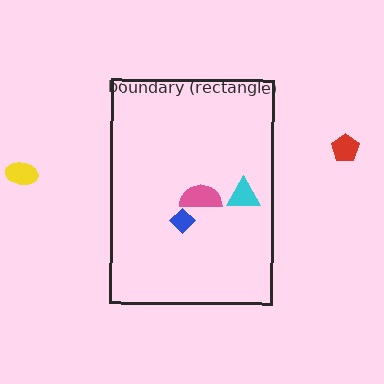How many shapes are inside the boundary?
3 inside, 2 outside.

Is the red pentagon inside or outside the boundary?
Outside.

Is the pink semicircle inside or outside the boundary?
Inside.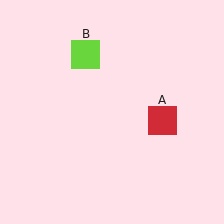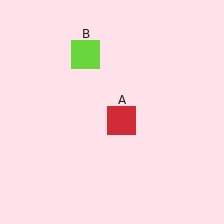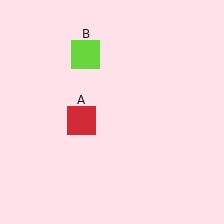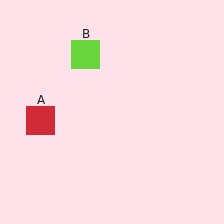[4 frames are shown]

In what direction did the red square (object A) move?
The red square (object A) moved left.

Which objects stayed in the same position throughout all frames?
Lime square (object B) remained stationary.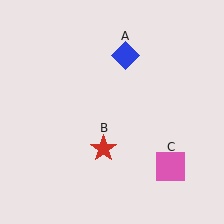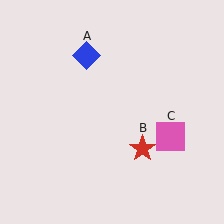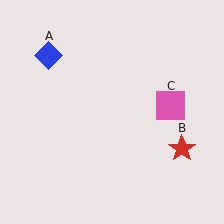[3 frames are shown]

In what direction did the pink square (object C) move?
The pink square (object C) moved up.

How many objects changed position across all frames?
3 objects changed position: blue diamond (object A), red star (object B), pink square (object C).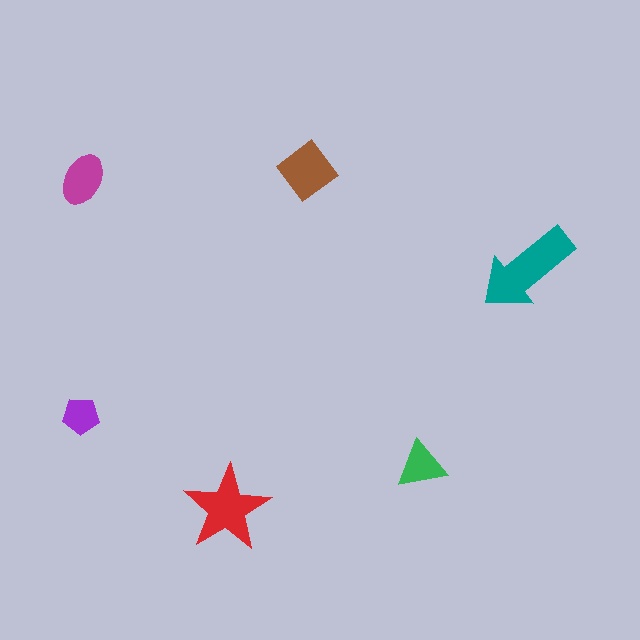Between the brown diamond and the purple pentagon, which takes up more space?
The brown diamond.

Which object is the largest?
The teal arrow.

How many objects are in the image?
There are 6 objects in the image.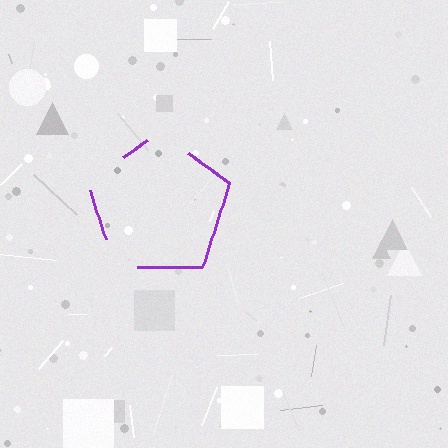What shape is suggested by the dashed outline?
The dashed outline suggests a pentagon.